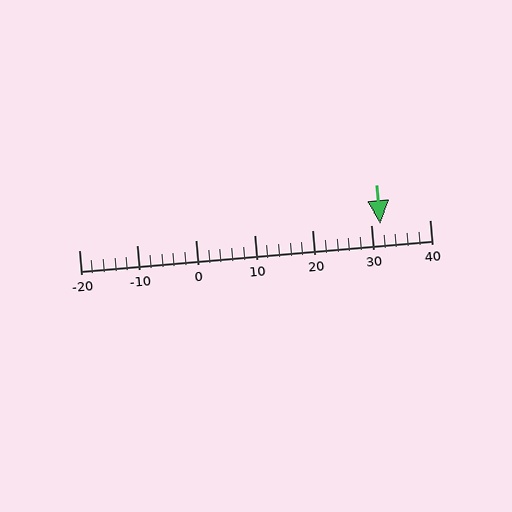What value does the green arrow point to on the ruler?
The green arrow points to approximately 32.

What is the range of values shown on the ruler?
The ruler shows values from -20 to 40.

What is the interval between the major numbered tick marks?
The major tick marks are spaced 10 units apart.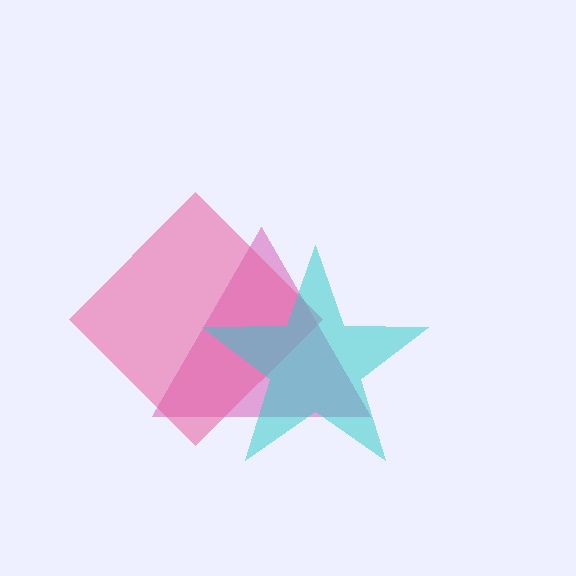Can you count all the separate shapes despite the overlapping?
Yes, there are 3 separate shapes.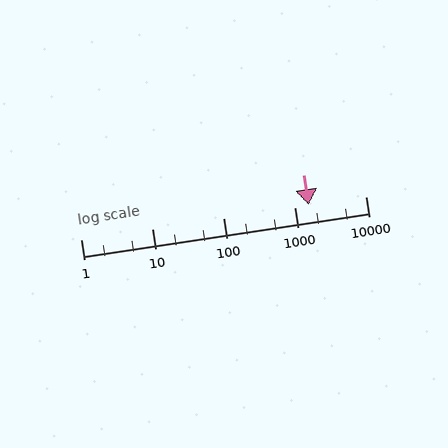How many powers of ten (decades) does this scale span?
The scale spans 4 decades, from 1 to 10000.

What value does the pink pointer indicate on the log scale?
The pointer indicates approximately 1600.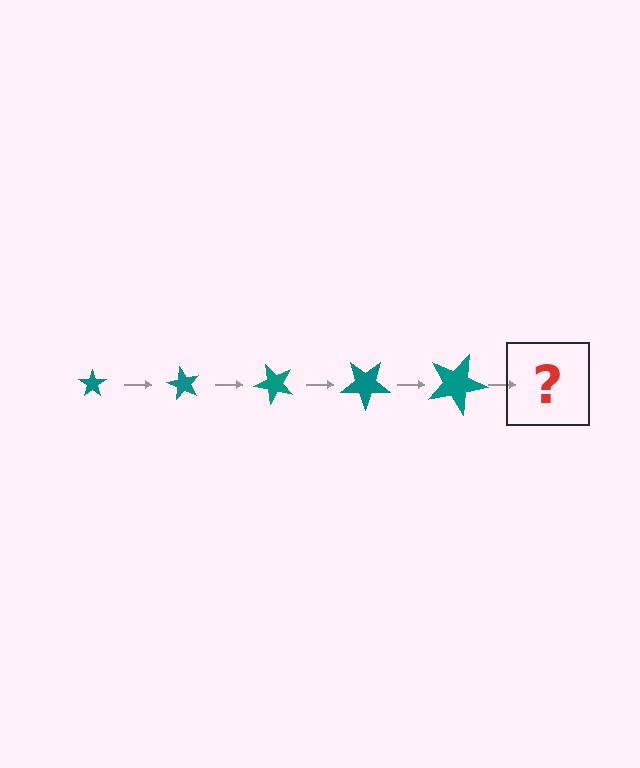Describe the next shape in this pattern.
It should be a star, larger than the previous one and rotated 300 degrees from the start.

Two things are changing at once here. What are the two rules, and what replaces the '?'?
The two rules are that the star grows larger each step and it rotates 60 degrees each step. The '?' should be a star, larger than the previous one and rotated 300 degrees from the start.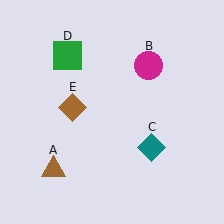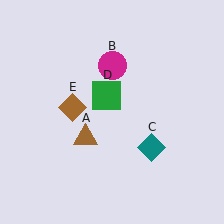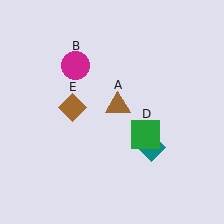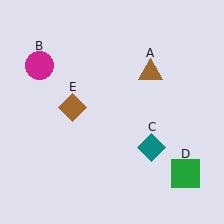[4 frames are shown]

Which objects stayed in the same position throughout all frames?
Teal diamond (object C) and brown diamond (object E) remained stationary.